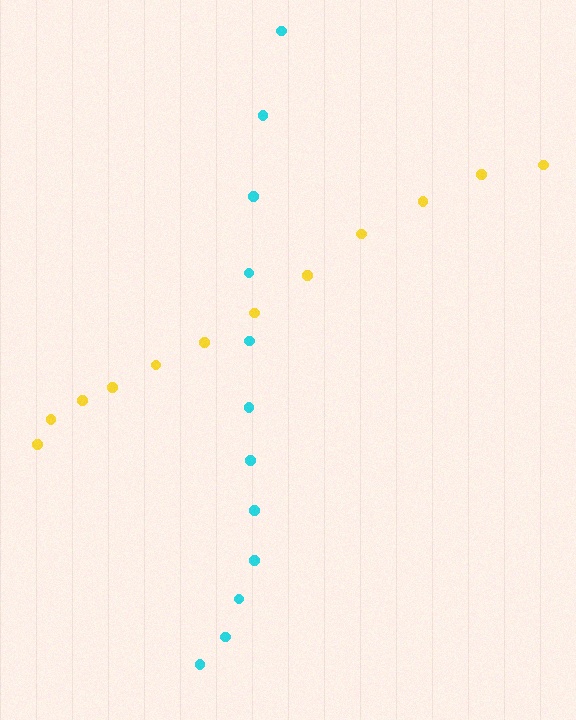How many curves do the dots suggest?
There are 2 distinct paths.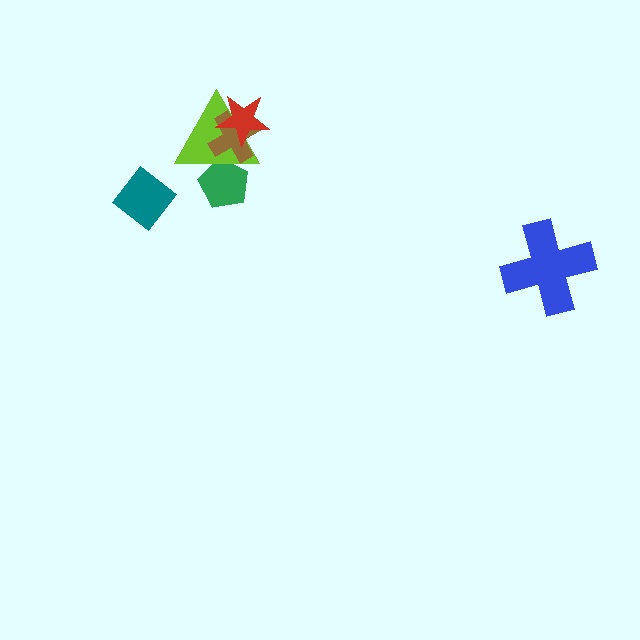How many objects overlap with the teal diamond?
0 objects overlap with the teal diamond.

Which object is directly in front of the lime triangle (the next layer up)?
The brown cross is directly in front of the lime triangle.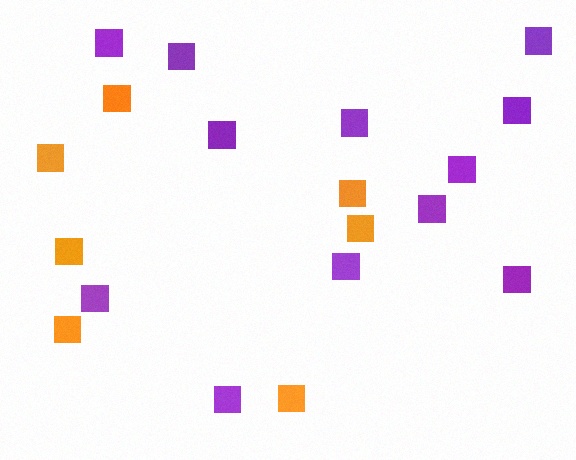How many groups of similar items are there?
There are 2 groups: one group of purple squares (12) and one group of orange squares (7).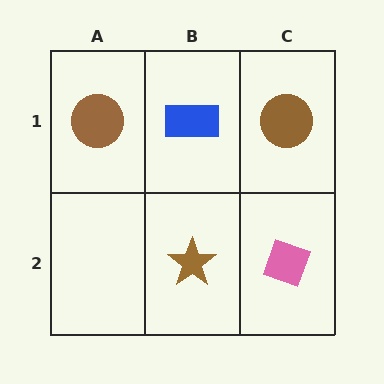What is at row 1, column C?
A brown circle.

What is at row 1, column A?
A brown circle.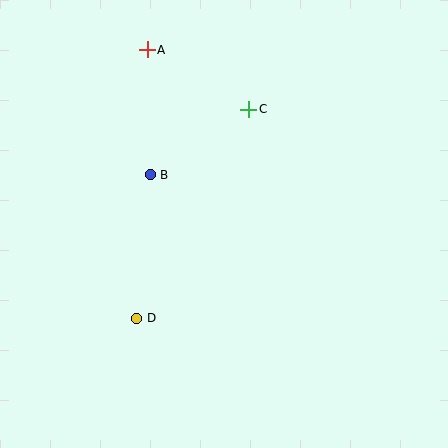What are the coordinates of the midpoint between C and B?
The midpoint between C and B is at (200, 142).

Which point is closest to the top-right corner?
Point C is closest to the top-right corner.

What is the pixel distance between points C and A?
The distance between C and A is 118 pixels.